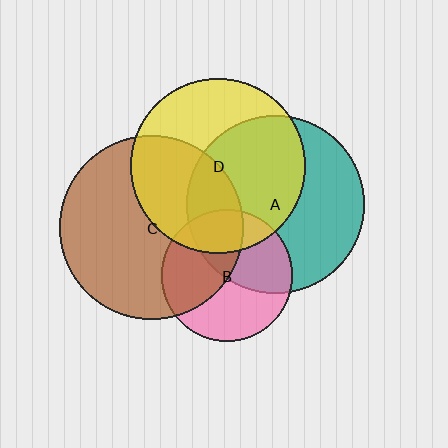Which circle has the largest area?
Circle C (brown).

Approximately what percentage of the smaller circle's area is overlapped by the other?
Approximately 25%.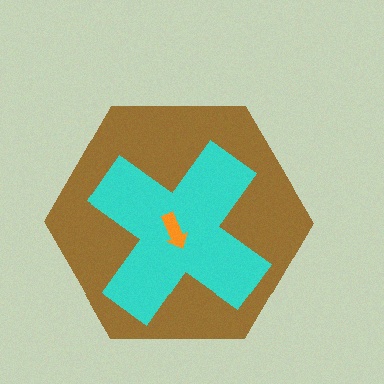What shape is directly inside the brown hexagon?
The cyan cross.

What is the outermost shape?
The brown hexagon.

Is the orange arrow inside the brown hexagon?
Yes.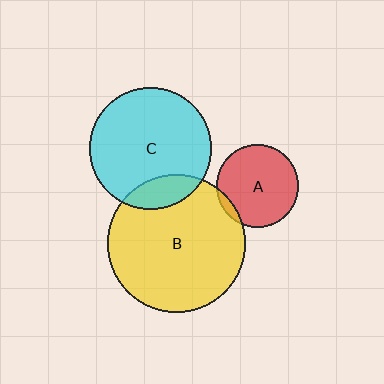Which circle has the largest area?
Circle B (yellow).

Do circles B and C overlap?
Yes.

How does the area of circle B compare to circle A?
Approximately 2.8 times.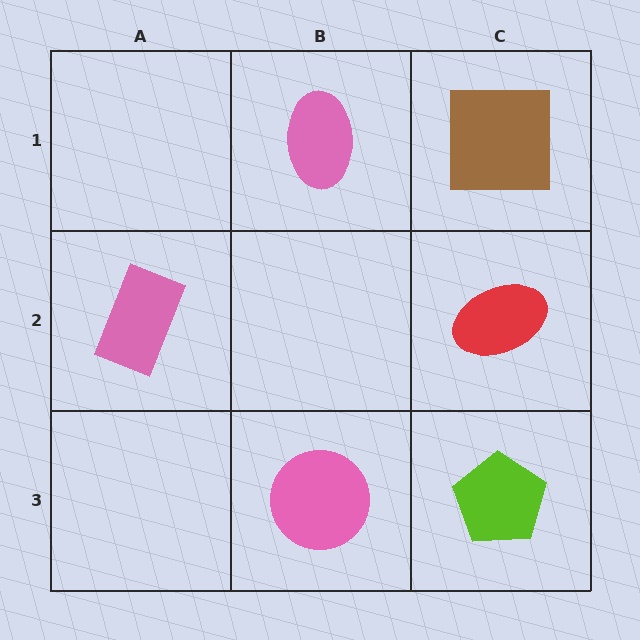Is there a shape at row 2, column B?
No, that cell is empty.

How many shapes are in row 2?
2 shapes.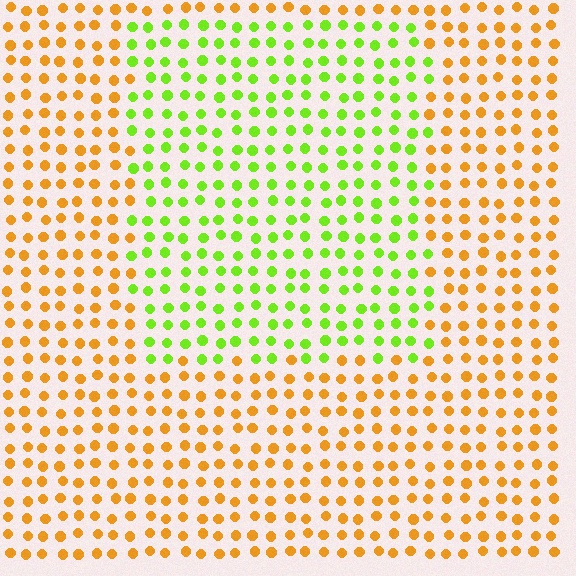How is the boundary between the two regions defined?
The boundary is defined purely by a slight shift in hue (about 60 degrees). Spacing, size, and orientation are identical on both sides.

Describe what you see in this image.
The image is filled with small orange elements in a uniform arrangement. A rectangle-shaped region is visible where the elements are tinted to a slightly different hue, forming a subtle color boundary.